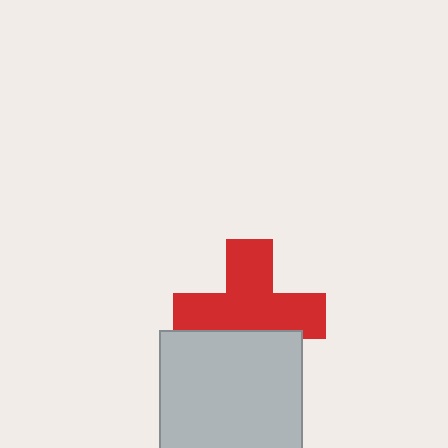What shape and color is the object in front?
The object in front is a light gray square.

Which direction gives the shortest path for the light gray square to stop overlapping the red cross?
Moving down gives the shortest separation.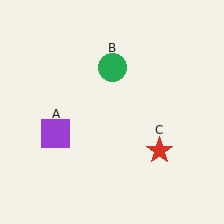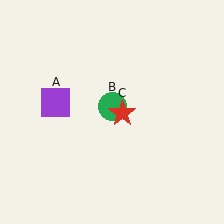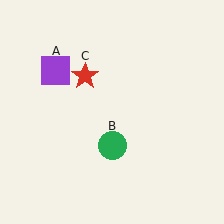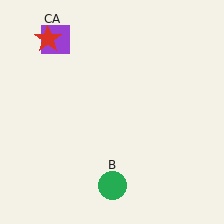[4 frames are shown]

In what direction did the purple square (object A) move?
The purple square (object A) moved up.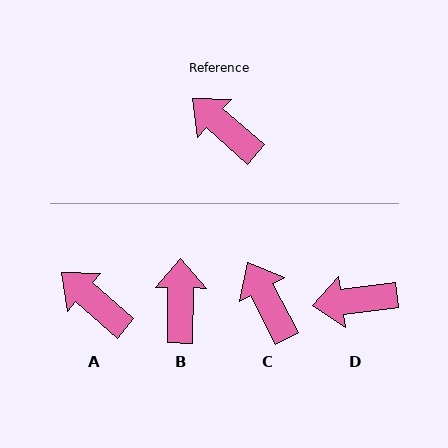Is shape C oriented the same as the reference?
No, it is off by about 21 degrees.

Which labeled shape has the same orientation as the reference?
A.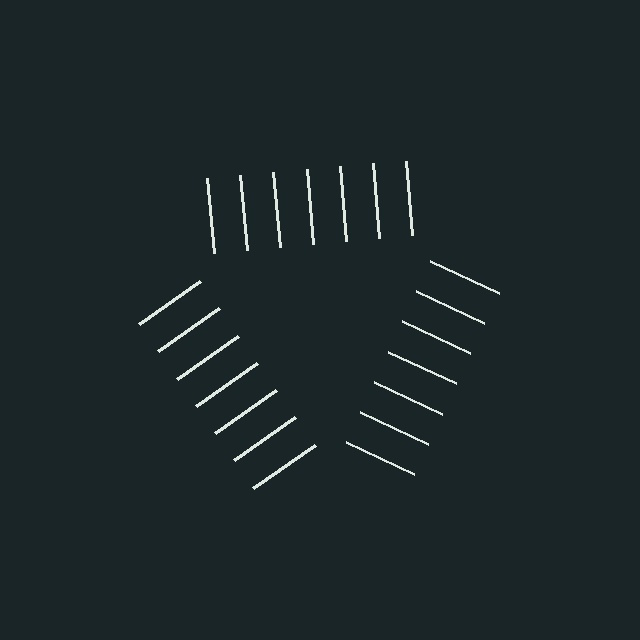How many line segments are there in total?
21 — 7 along each of the 3 edges.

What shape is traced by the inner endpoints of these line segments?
An illusory triangle — the line segments terminate on its edges but no continuous stroke is drawn.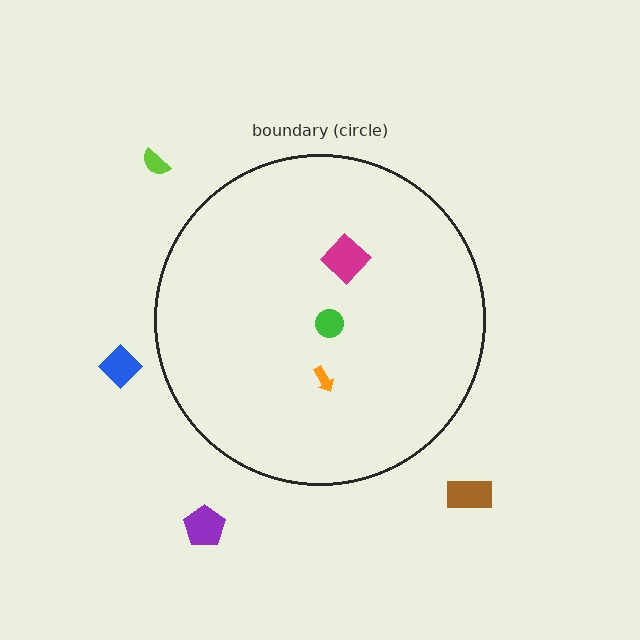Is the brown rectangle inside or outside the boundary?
Outside.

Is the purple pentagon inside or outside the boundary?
Outside.